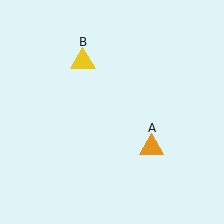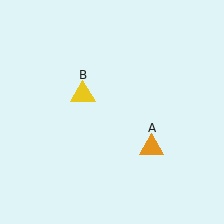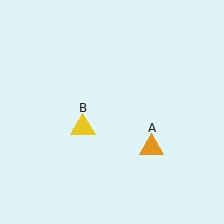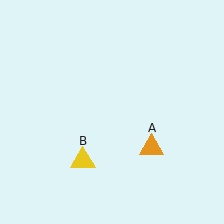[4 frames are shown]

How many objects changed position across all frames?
1 object changed position: yellow triangle (object B).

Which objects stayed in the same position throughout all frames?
Orange triangle (object A) remained stationary.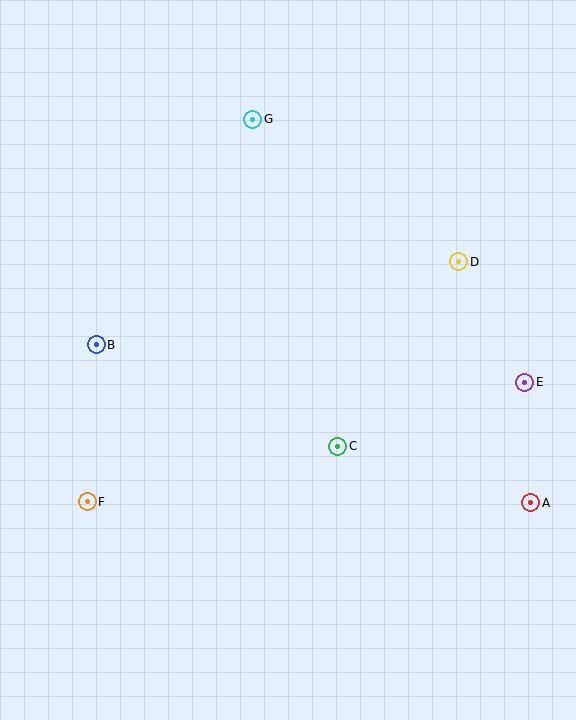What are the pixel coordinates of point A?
Point A is at (531, 503).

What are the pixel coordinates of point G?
Point G is at (253, 119).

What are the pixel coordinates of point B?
Point B is at (96, 345).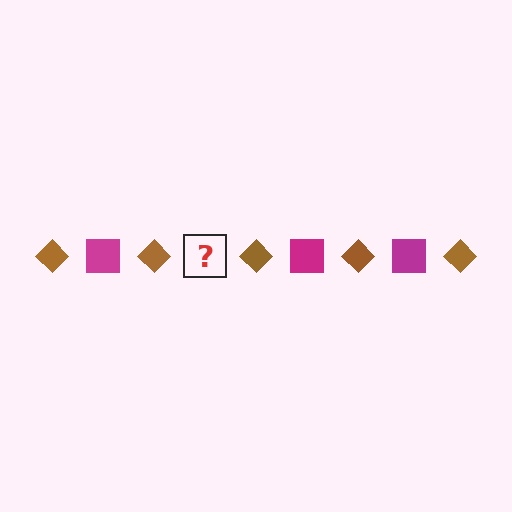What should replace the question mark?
The question mark should be replaced with a magenta square.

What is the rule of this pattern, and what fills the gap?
The rule is that the pattern alternates between brown diamond and magenta square. The gap should be filled with a magenta square.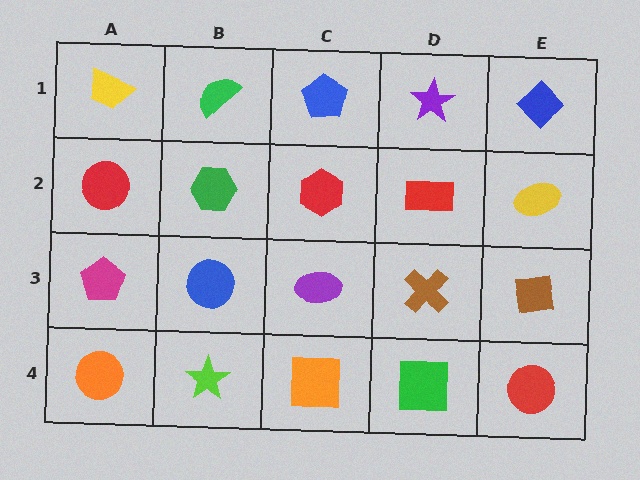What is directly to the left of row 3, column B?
A magenta pentagon.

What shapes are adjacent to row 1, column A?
A red circle (row 2, column A), a green semicircle (row 1, column B).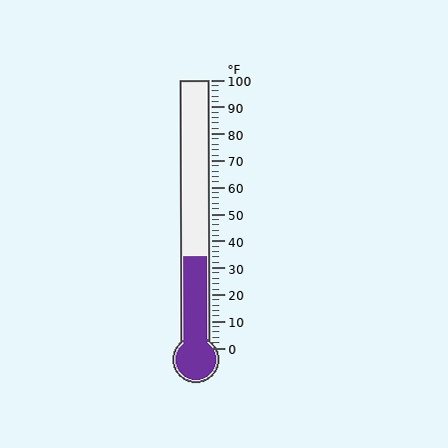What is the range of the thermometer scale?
The thermometer scale ranges from 0°F to 100°F.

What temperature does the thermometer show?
The thermometer shows approximately 34°F.